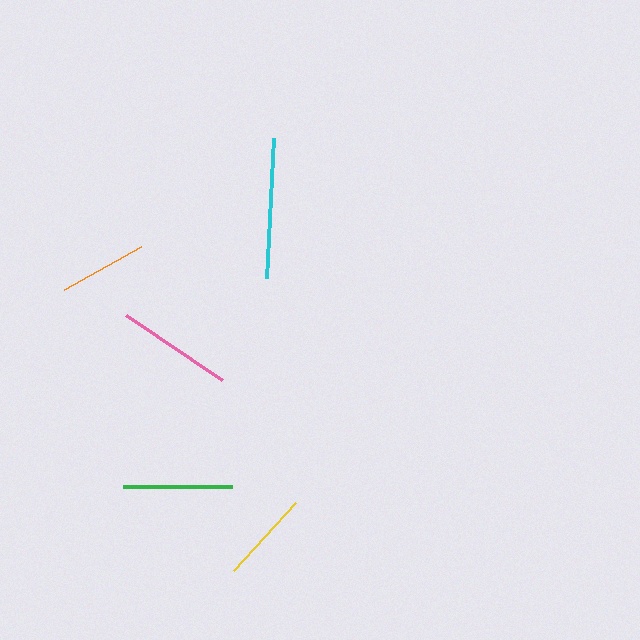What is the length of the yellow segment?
The yellow segment is approximately 93 pixels long.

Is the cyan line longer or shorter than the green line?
The cyan line is longer than the green line.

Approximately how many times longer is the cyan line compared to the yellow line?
The cyan line is approximately 1.5 times the length of the yellow line.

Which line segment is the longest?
The cyan line is the longest at approximately 140 pixels.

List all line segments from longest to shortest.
From longest to shortest: cyan, pink, green, yellow, orange.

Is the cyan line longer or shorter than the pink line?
The cyan line is longer than the pink line.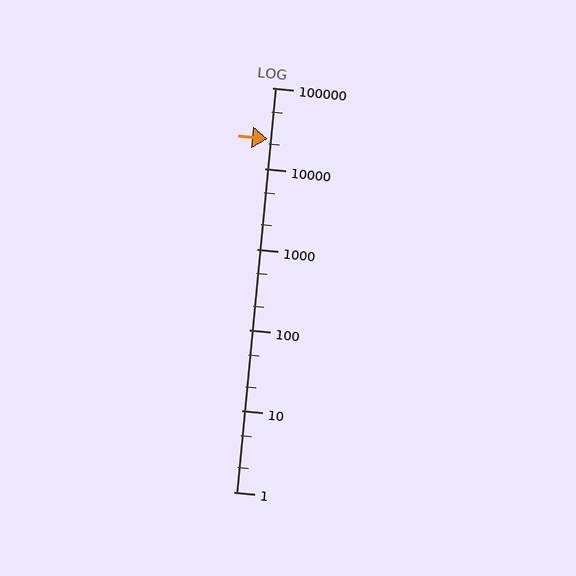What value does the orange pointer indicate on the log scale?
The pointer indicates approximately 23000.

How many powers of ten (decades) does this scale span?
The scale spans 5 decades, from 1 to 100000.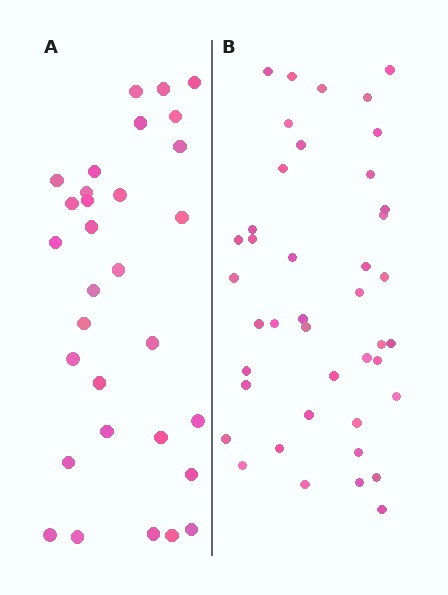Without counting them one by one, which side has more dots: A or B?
Region B (the right region) has more dots.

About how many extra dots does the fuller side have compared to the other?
Region B has roughly 12 or so more dots than region A.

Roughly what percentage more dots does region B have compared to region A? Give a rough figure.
About 35% more.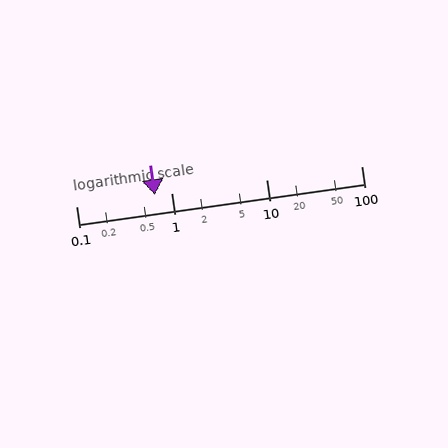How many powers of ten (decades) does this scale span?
The scale spans 3 decades, from 0.1 to 100.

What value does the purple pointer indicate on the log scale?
The pointer indicates approximately 0.68.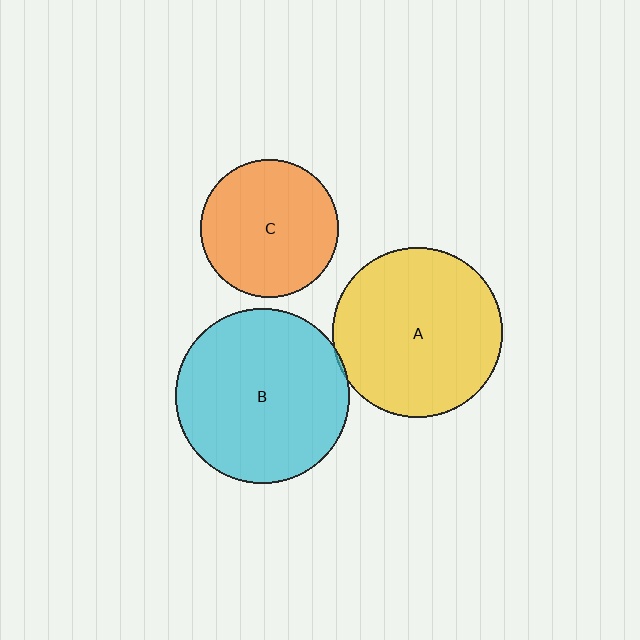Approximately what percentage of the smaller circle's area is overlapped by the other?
Approximately 5%.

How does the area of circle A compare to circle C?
Approximately 1.5 times.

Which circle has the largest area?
Circle B (cyan).